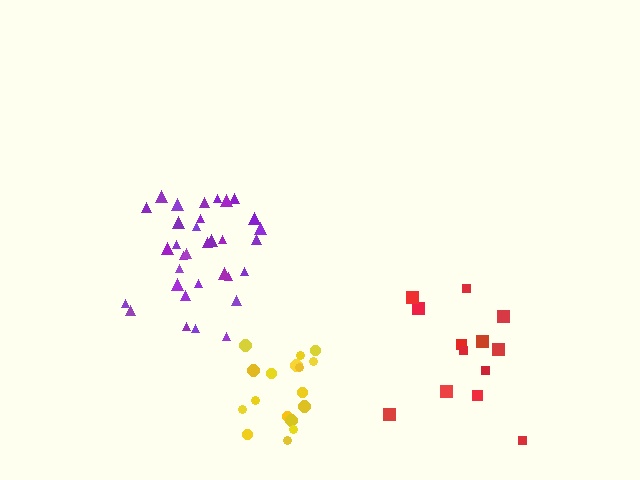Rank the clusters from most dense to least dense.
purple, yellow, red.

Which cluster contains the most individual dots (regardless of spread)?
Purple (33).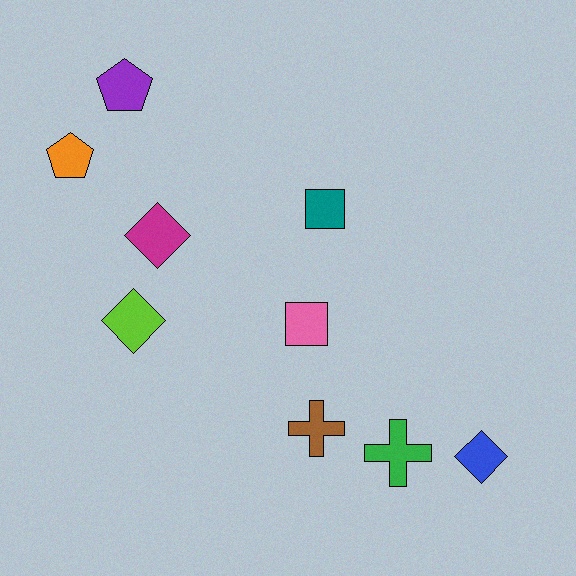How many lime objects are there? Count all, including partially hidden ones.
There is 1 lime object.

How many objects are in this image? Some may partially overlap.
There are 9 objects.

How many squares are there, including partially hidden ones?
There are 2 squares.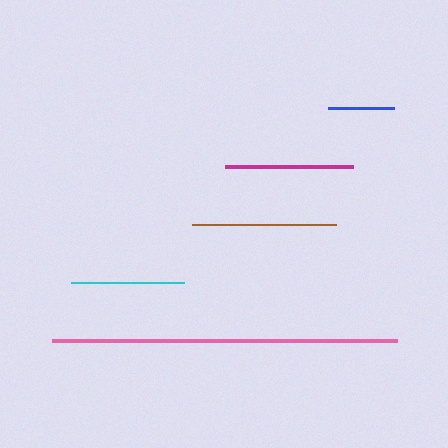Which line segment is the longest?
The pink line is the longest at approximately 345 pixels.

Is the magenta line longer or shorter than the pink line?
The pink line is longer than the magenta line.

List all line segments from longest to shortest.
From longest to shortest: pink, brown, magenta, cyan, blue.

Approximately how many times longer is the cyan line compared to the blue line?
The cyan line is approximately 1.7 times the length of the blue line.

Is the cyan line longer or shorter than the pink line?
The pink line is longer than the cyan line.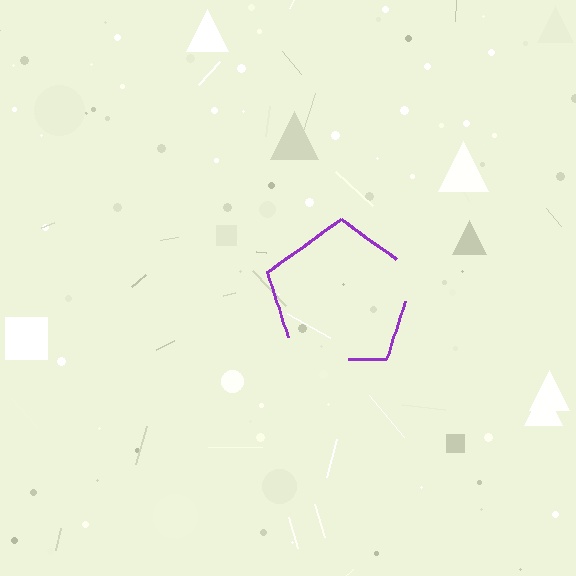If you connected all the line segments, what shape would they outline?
They would outline a pentagon.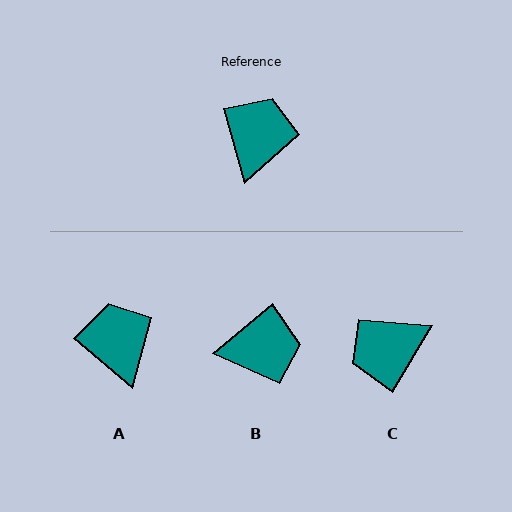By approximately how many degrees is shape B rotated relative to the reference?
Approximately 66 degrees clockwise.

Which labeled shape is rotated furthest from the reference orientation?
C, about 133 degrees away.